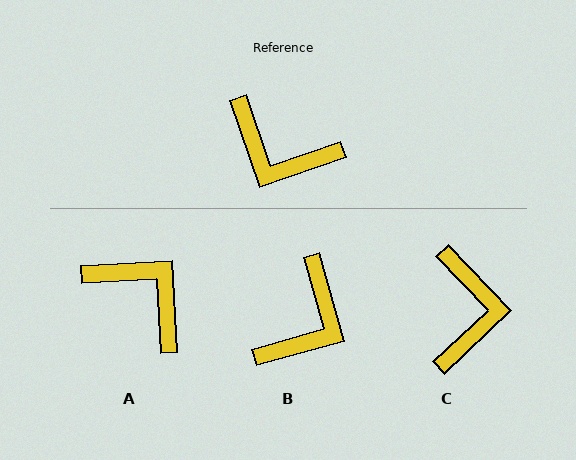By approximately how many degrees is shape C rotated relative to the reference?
Approximately 115 degrees counter-clockwise.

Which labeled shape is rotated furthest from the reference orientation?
A, about 164 degrees away.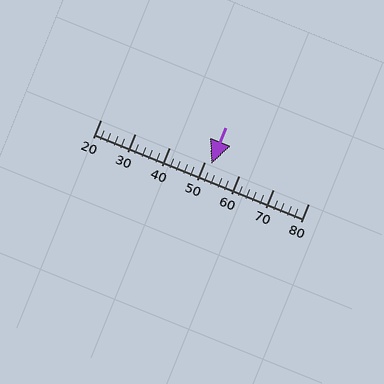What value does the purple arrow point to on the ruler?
The purple arrow points to approximately 52.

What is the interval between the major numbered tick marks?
The major tick marks are spaced 10 units apart.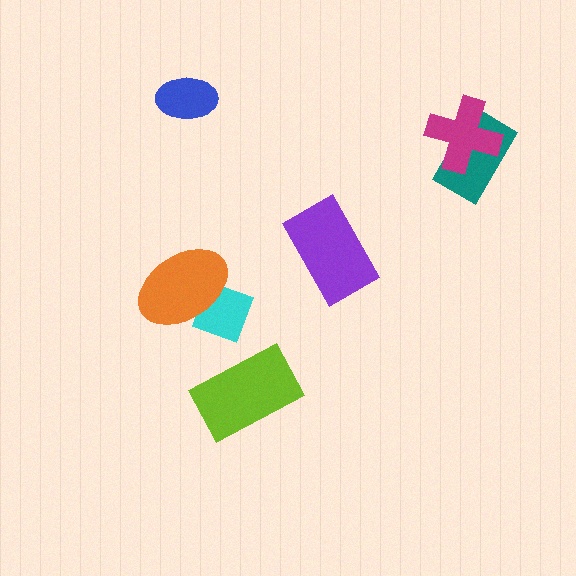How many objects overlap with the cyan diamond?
1 object overlaps with the cyan diamond.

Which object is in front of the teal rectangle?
The magenta cross is in front of the teal rectangle.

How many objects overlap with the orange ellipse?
1 object overlaps with the orange ellipse.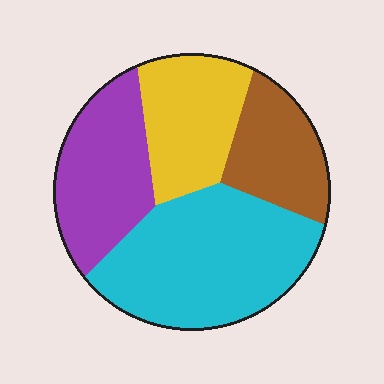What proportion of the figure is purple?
Purple takes up about one quarter (1/4) of the figure.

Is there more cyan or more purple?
Cyan.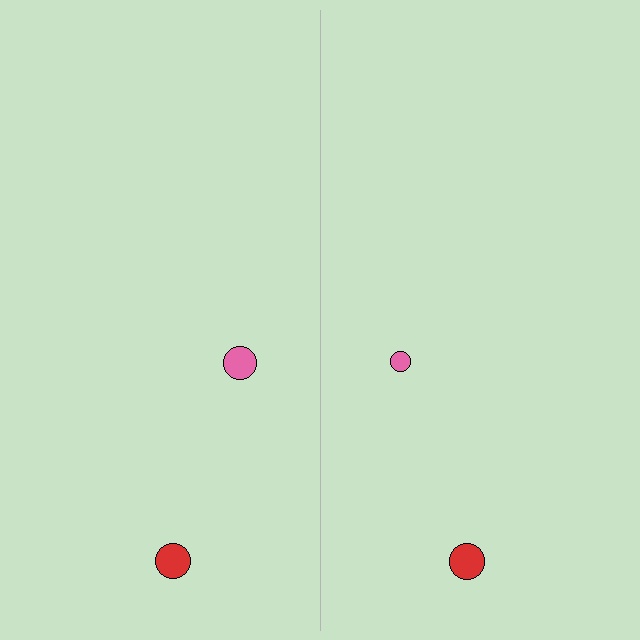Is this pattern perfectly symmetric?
No, the pattern is not perfectly symmetric. The pink circle on the right side has a different size than its mirror counterpart.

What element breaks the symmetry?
The pink circle on the right side has a different size than its mirror counterpart.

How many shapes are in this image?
There are 4 shapes in this image.